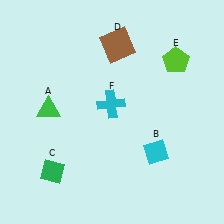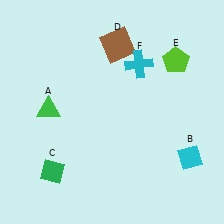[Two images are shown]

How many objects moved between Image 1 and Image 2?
2 objects moved between the two images.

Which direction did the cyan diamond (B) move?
The cyan diamond (B) moved right.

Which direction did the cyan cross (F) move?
The cyan cross (F) moved up.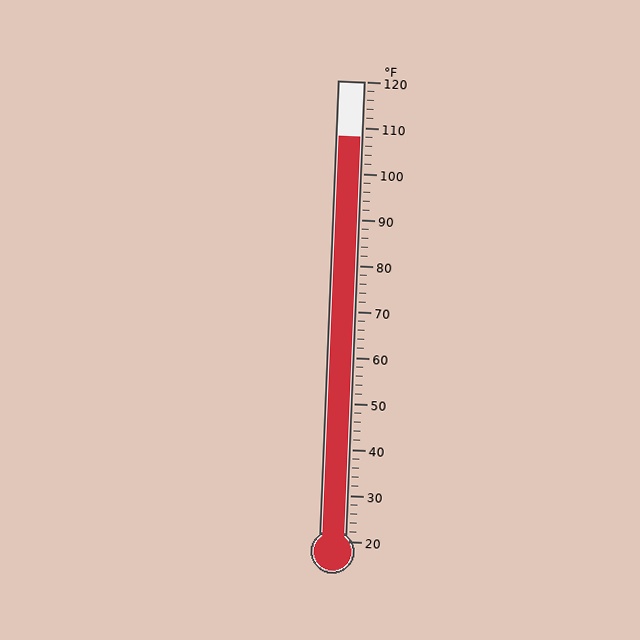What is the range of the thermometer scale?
The thermometer scale ranges from 20°F to 120°F.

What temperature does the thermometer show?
The thermometer shows approximately 108°F.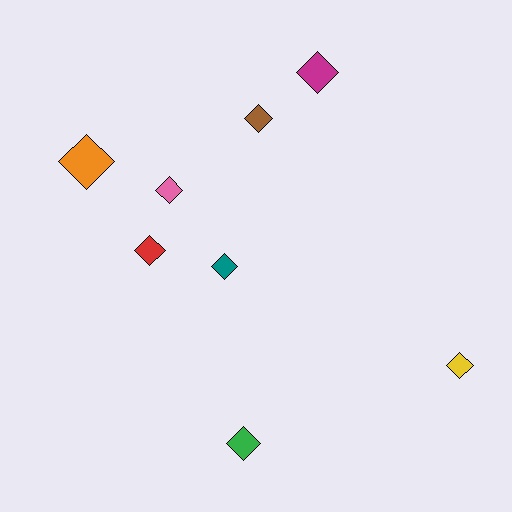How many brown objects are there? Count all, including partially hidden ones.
There is 1 brown object.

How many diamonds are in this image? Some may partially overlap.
There are 8 diamonds.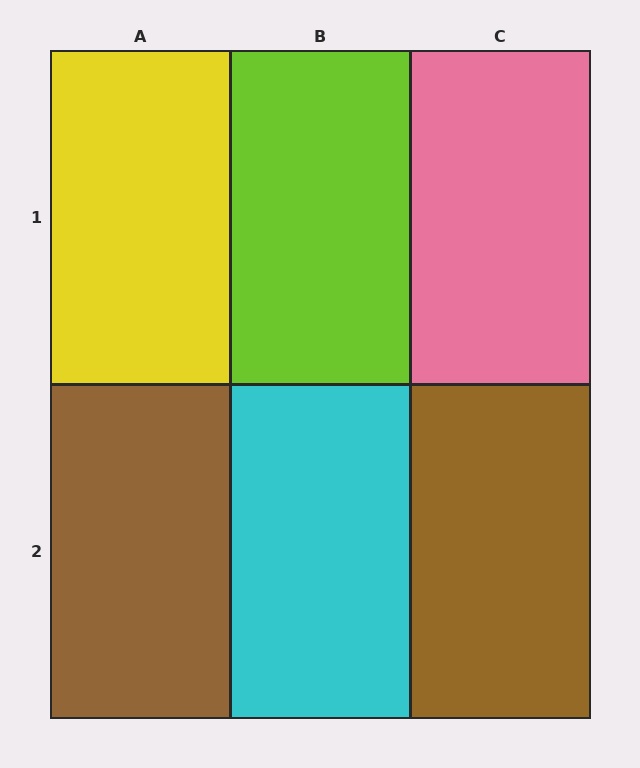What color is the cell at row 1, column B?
Lime.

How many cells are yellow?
1 cell is yellow.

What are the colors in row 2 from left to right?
Brown, cyan, brown.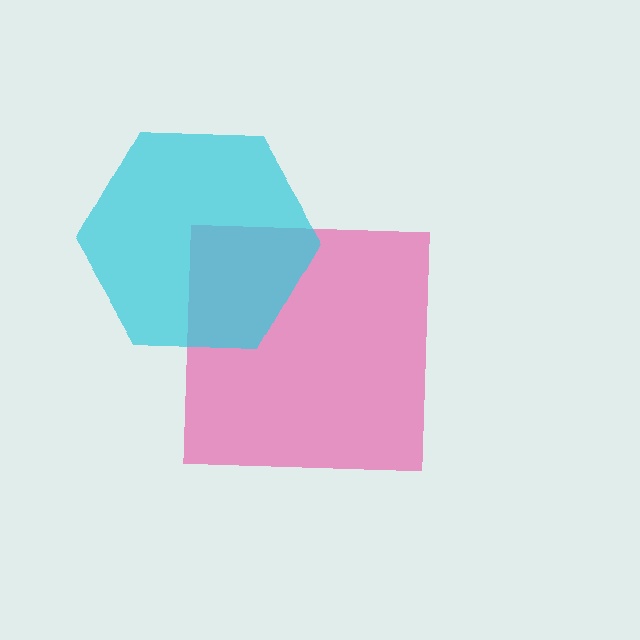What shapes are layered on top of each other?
The layered shapes are: a pink square, a cyan hexagon.